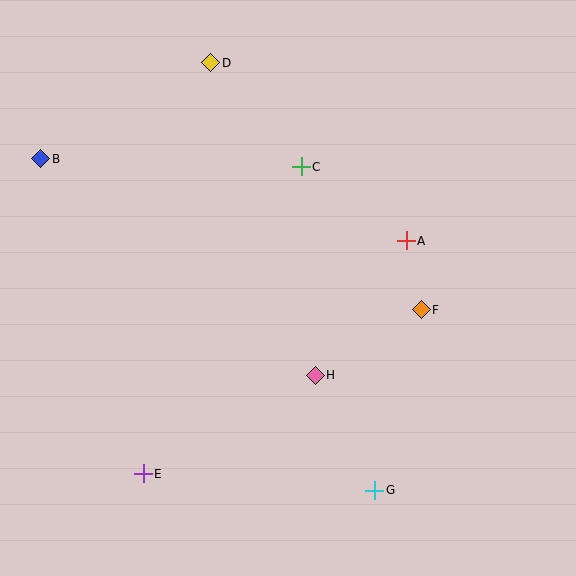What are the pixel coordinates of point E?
Point E is at (143, 474).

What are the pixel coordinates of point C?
Point C is at (301, 167).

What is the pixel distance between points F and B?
The distance between F and B is 409 pixels.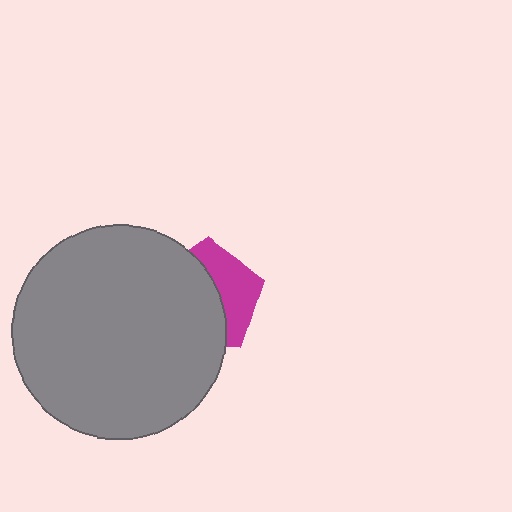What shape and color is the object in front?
The object in front is a gray circle.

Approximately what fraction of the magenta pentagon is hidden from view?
Roughly 60% of the magenta pentagon is hidden behind the gray circle.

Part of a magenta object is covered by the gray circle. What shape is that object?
It is a pentagon.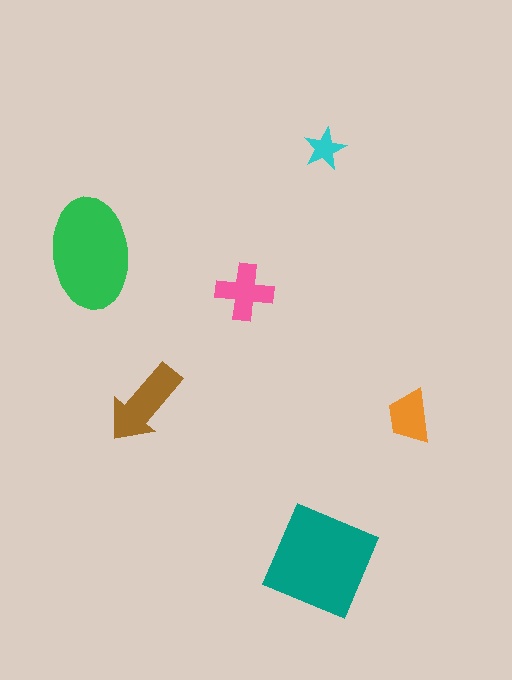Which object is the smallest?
The cyan star.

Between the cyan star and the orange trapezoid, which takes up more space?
The orange trapezoid.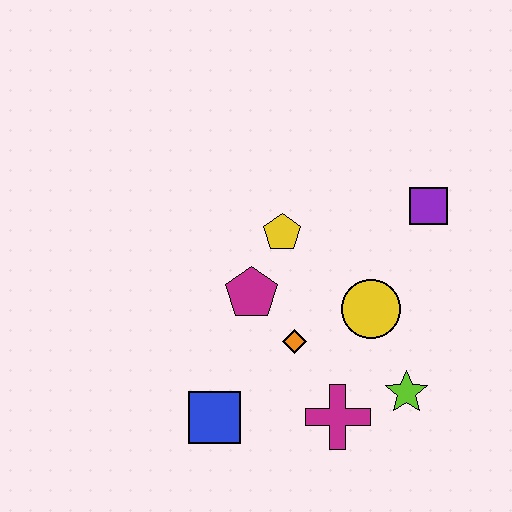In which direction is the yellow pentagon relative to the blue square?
The yellow pentagon is above the blue square.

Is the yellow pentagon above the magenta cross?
Yes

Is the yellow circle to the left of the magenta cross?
No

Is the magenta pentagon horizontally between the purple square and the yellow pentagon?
No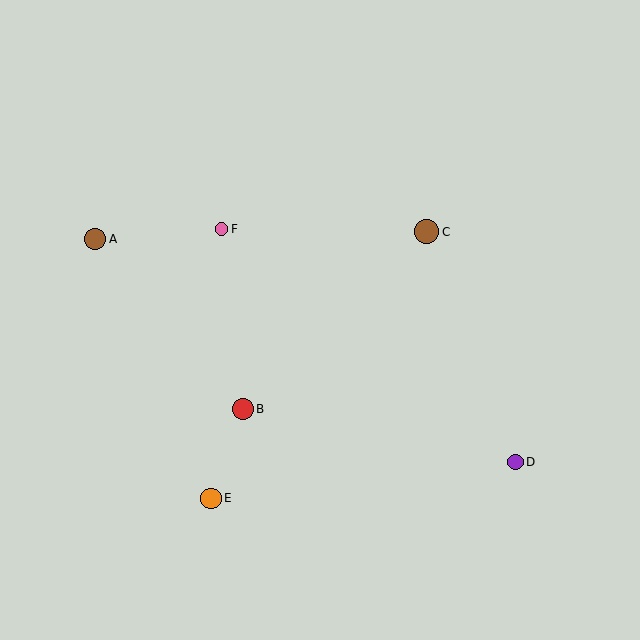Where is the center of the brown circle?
The center of the brown circle is at (95, 239).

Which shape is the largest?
The brown circle (labeled C) is the largest.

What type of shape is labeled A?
Shape A is a brown circle.